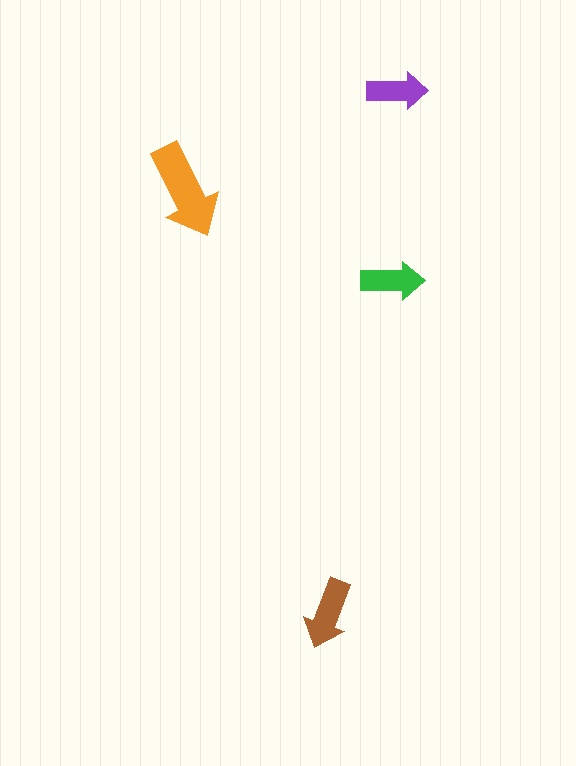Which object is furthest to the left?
The orange arrow is leftmost.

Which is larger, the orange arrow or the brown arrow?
The orange one.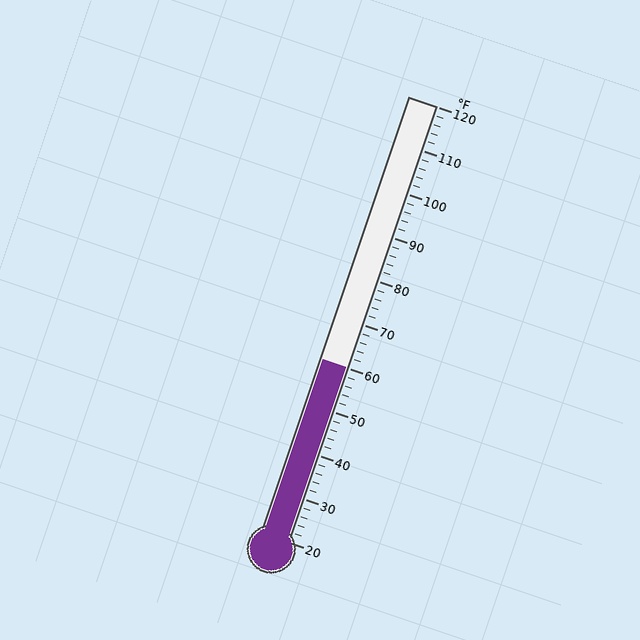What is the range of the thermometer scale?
The thermometer scale ranges from 20°F to 120°F.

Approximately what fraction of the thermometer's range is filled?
The thermometer is filled to approximately 40% of its range.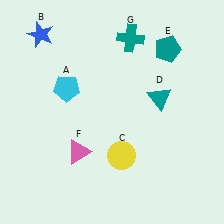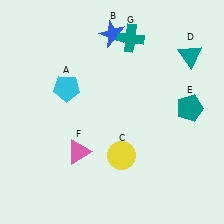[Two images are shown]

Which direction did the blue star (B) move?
The blue star (B) moved right.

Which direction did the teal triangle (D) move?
The teal triangle (D) moved up.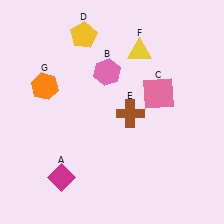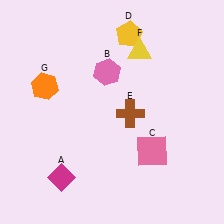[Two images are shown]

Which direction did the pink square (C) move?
The pink square (C) moved down.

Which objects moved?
The objects that moved are: the pink square (C), the yellow pentagon (D).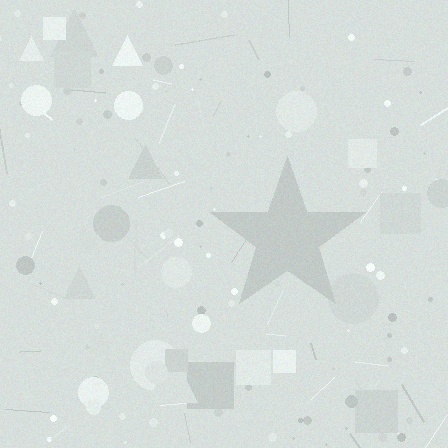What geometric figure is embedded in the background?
A star is embedded in the background.